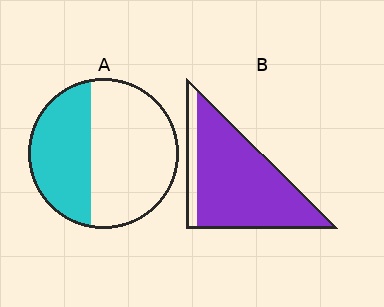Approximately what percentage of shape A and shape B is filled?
A is approximately 40% and B is approximately 85%.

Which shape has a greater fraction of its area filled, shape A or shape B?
Shape B.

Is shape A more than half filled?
No.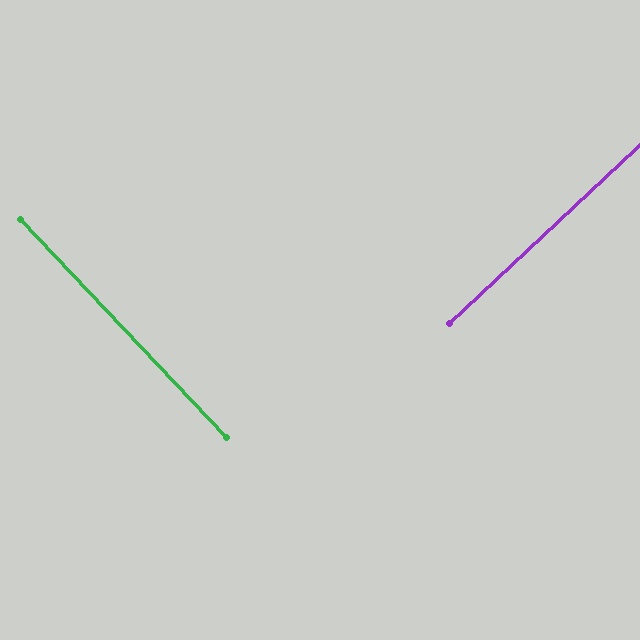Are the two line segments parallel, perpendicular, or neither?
Perpendicular — they meet at approximately 90°.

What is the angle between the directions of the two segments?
Approximately 90 degrees.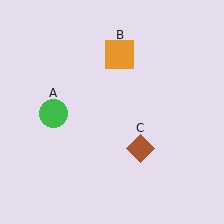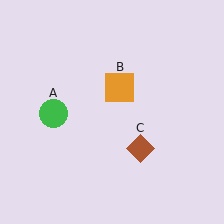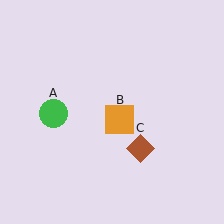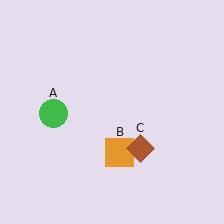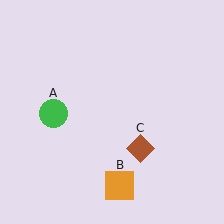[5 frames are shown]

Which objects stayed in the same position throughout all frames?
Green circle (object A) and brown diamond (object C) remained stationary.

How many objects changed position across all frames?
1 object changed position: orange square (object B).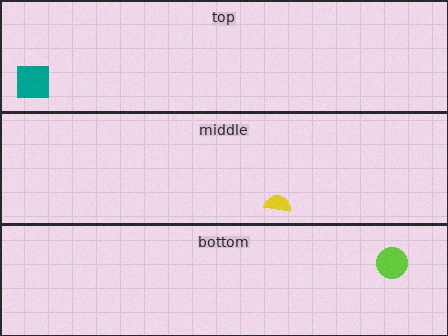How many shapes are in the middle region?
1.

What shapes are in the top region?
The teal square.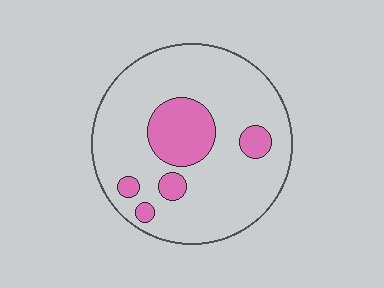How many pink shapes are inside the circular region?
5.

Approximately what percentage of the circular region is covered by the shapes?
Approximately 20%.